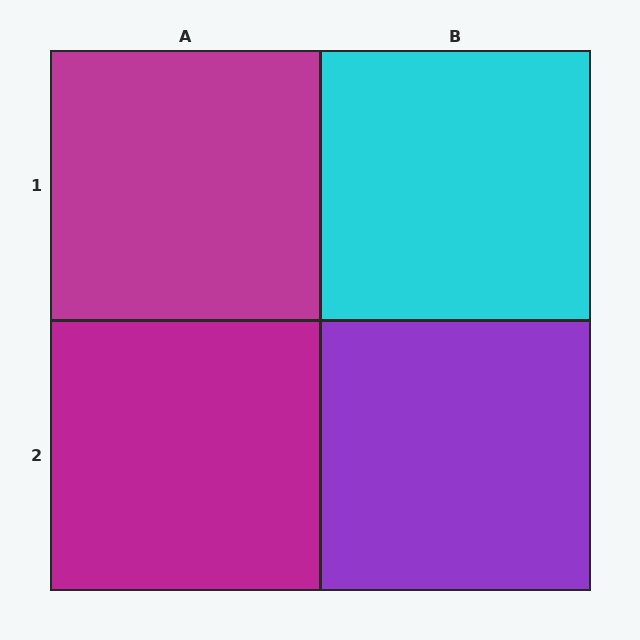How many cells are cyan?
1 cell is cyan.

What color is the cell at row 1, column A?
Magenta.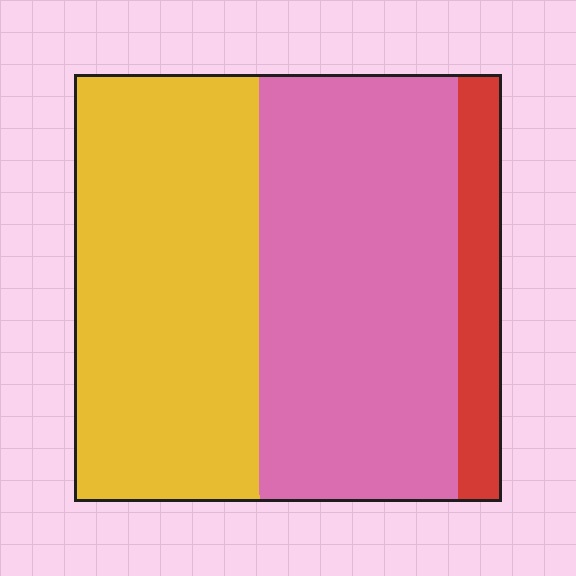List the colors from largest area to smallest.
From largest to smallest: pink, yellow, red.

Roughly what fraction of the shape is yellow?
Yellow covers around 45% of the shape.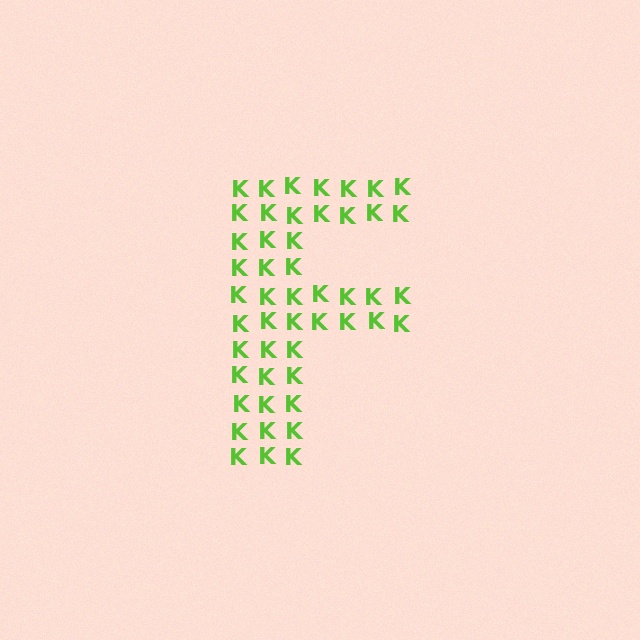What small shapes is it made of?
It is made of small letter K's.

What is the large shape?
The large shape is the letter F.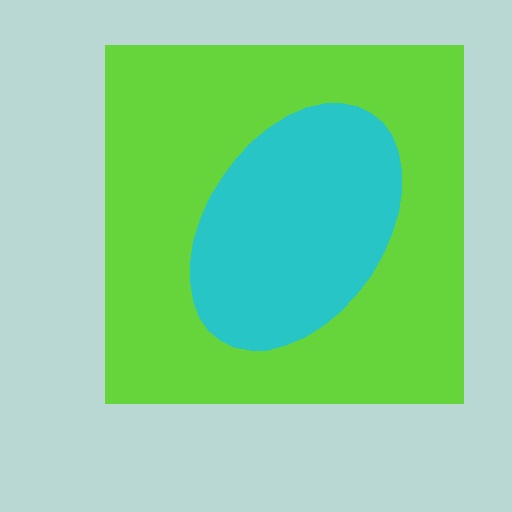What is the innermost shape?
The cyan ellipse.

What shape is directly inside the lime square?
The cyan ellipse.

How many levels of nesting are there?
2.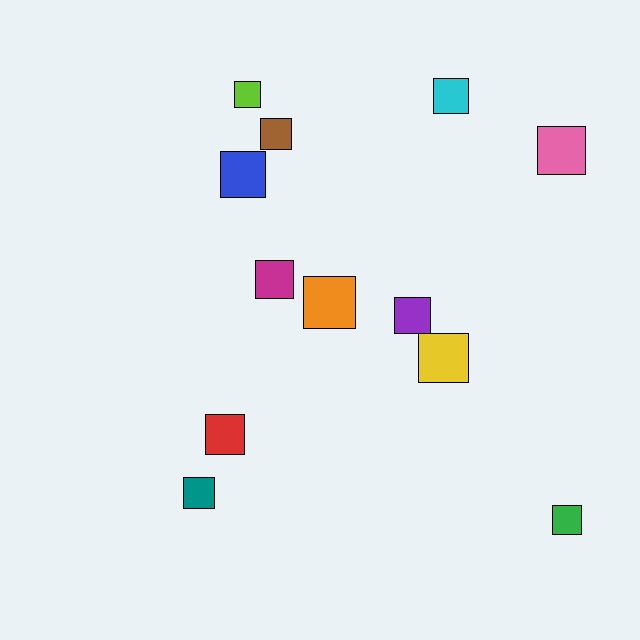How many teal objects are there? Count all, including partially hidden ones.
There is 1 teal object.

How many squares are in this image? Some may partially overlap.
There are 12 squares.